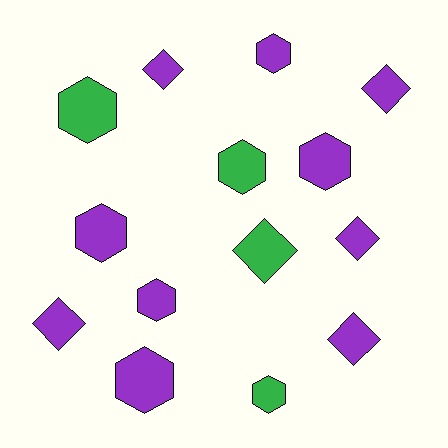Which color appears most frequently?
Purple, with 10 objects.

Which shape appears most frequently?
Hexagon, with 8 objects.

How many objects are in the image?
There are 14 objects.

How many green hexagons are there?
There are 3 green hexagons.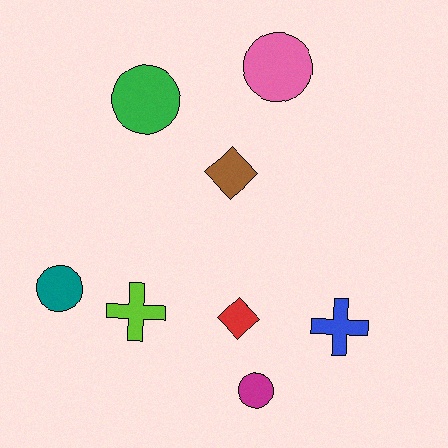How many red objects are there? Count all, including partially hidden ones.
There is 1 red object.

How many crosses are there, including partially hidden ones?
There are 2 crosses.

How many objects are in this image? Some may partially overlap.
There are 8 objects.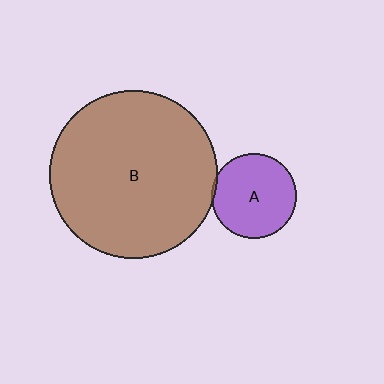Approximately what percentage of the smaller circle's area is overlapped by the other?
Approximately 5%.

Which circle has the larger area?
Circle B (brown).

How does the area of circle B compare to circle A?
Approximately 3.9 times.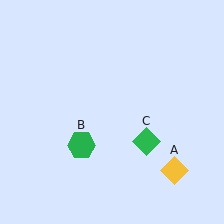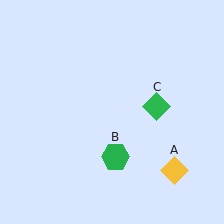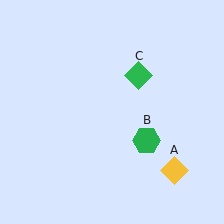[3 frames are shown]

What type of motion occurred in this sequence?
The green hexagon (object B), green diamond (object C) rotated counterclockwise around the center of the scene.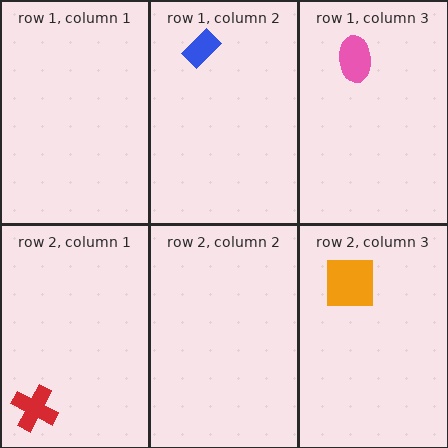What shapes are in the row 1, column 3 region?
The pink ellipse.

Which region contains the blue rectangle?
The row 1, column 2 region.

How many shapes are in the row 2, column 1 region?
1.